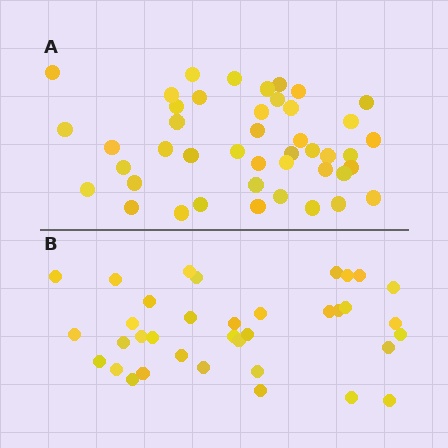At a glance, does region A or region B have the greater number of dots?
Region A (the top region) has more dots.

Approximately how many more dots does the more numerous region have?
Region A has roughly 8 or so more dots than region B.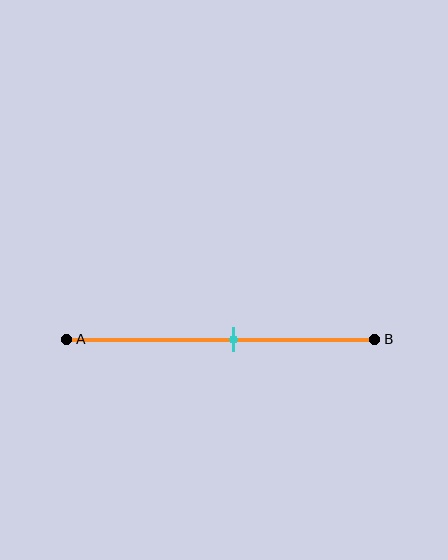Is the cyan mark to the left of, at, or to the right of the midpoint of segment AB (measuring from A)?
The cyan mark is to the right of the midpoint of segment AB.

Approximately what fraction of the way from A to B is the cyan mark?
The cyan mark is approximately 55% of the way from A to B.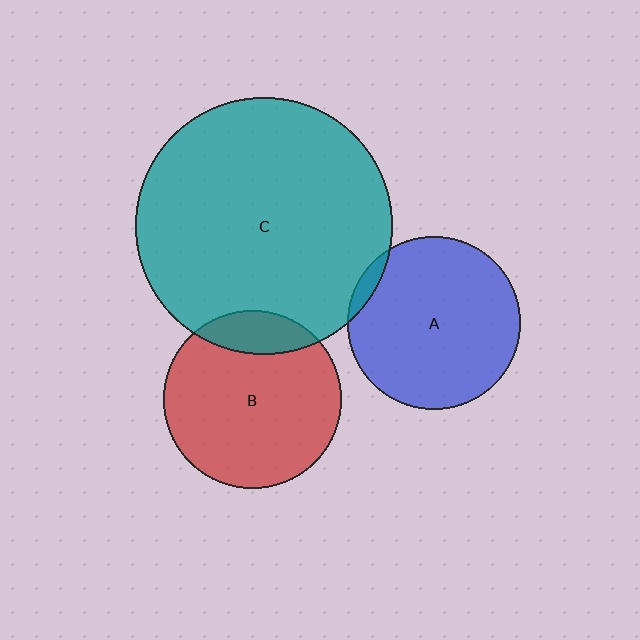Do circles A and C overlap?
Yes.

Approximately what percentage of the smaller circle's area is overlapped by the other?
Approximately 5%.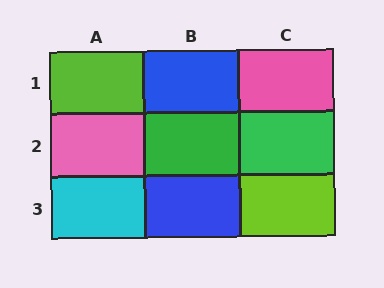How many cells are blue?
2 cells are blue.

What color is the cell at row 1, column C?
Pink.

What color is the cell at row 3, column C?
Lime.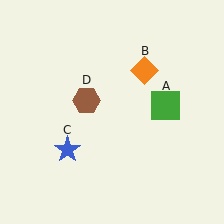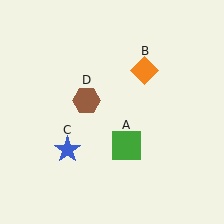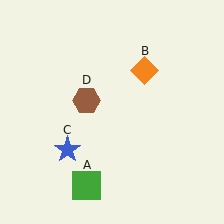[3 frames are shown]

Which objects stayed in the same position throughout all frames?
Orange diamond (object B) and blue star (object C) and brown hexagon (object D) remained stationary.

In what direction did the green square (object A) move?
The green square (object A) moved down and to the left.